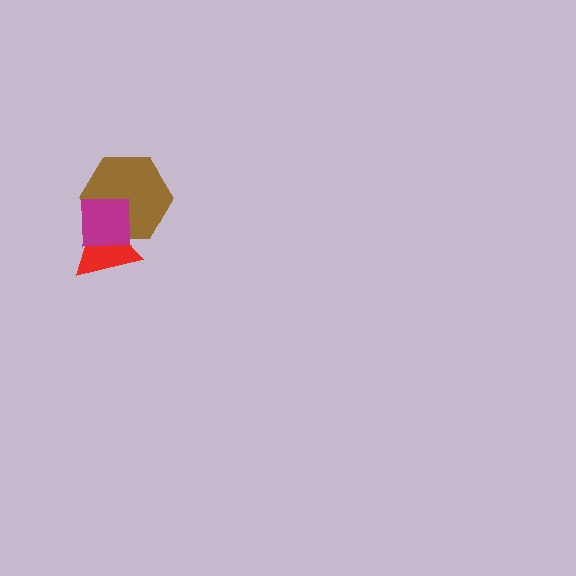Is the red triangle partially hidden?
Yes, it is partially covered by another shape.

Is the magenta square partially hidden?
No, no other shape covers it.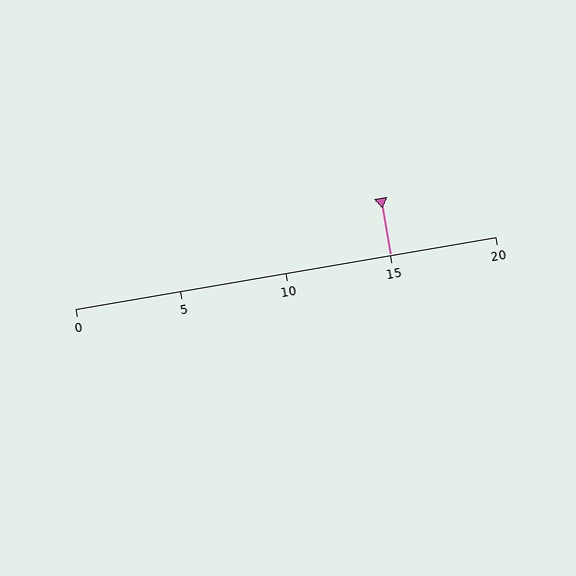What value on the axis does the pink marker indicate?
The marker indicates approximately 15.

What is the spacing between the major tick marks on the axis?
The major ticks are spaced 5 apart.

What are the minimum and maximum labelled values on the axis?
The axis runs from 0 to 20.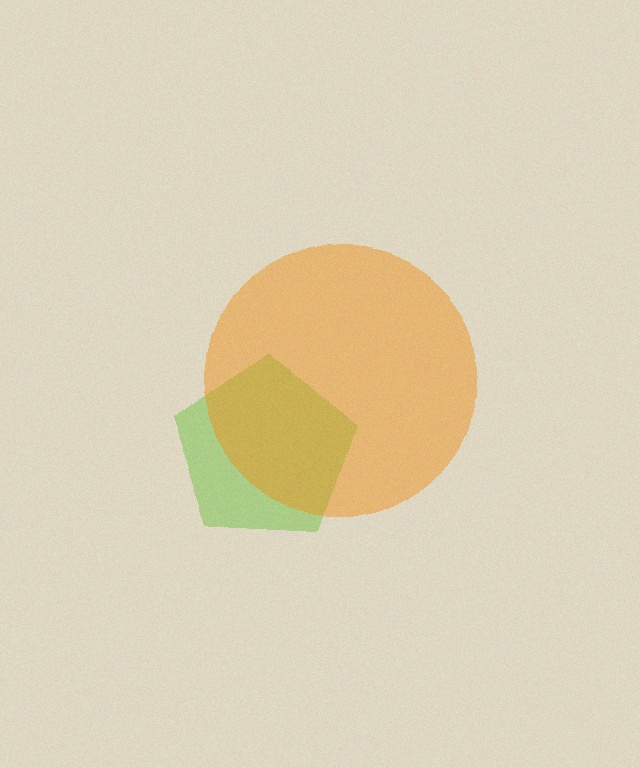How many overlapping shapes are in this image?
There are 2 overlapping shapes in the image.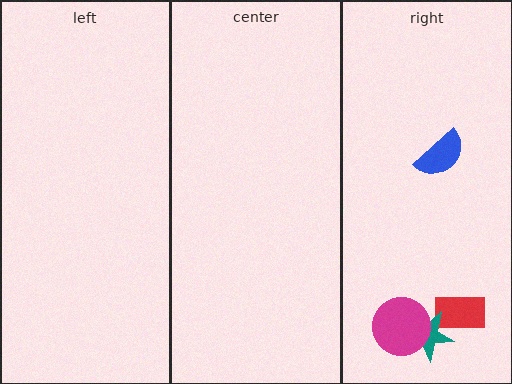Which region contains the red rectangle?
The right region.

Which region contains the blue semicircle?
The right region.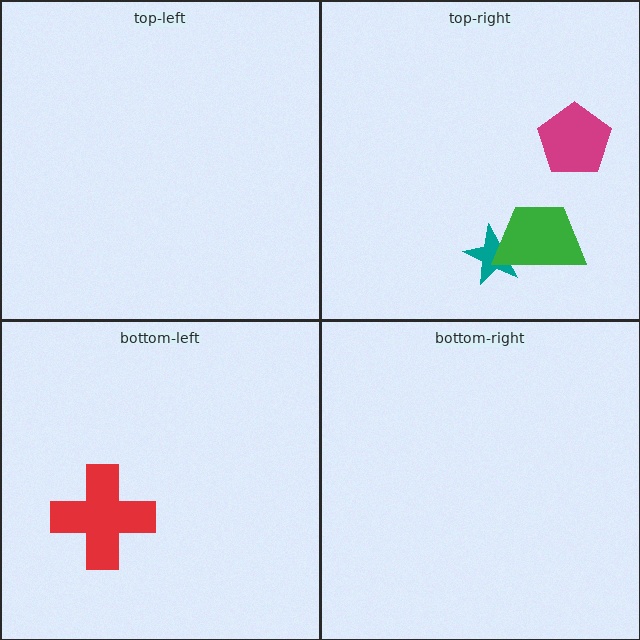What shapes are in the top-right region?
The teal star, the magenta pentagon, the green trapezoid.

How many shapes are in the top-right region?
3.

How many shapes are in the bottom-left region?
1.